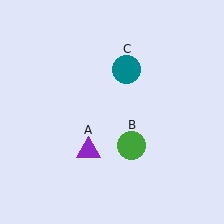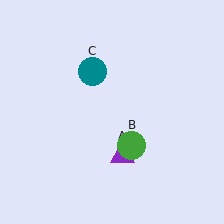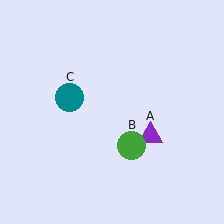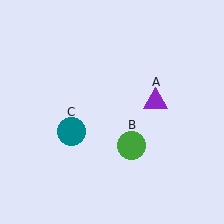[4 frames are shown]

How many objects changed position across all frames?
2 objects changed position: purple triangle (object A), teal circle (object C).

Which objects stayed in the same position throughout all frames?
Green circle (object B) remained stationary.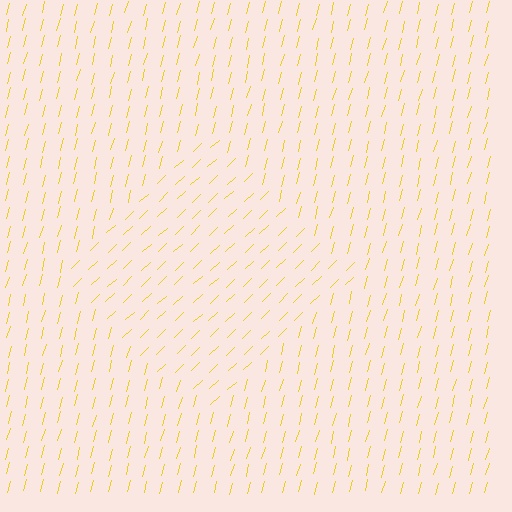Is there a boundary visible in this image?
Yes, there is a texture boundary formed by a change in line orientation.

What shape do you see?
I see a diamond.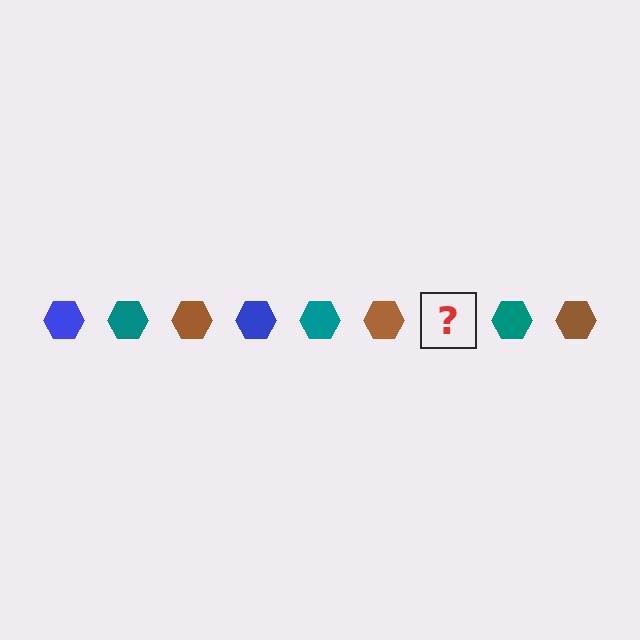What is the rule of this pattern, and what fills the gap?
The rule is that the pattern cycles through blue, teal, brown hexagons. The gap should be filled with a blue hexagon.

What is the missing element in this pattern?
The missing element is a blue hexagon.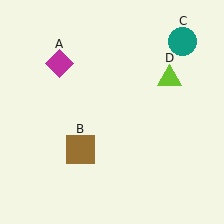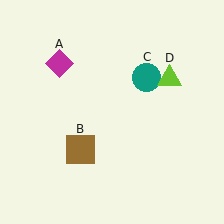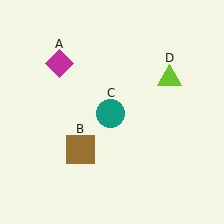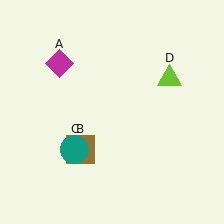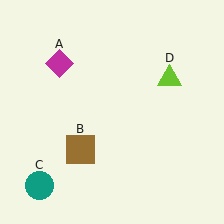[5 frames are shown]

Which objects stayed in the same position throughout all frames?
Magenta diamond (object A) and brown square (object B) and lime triangle (object D) remained stationary.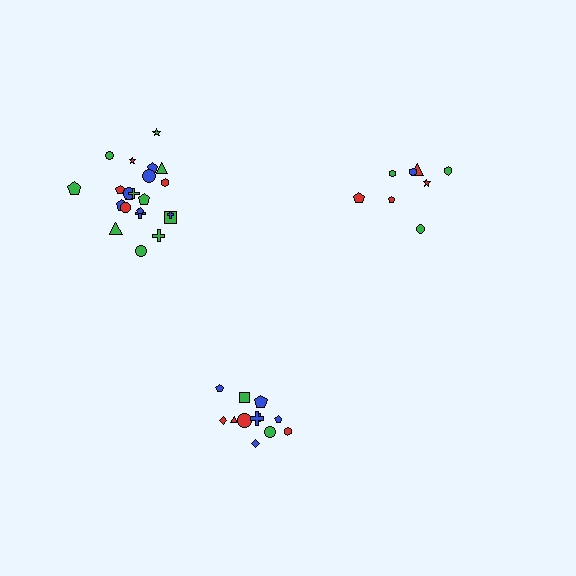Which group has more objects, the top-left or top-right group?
The top-left group.